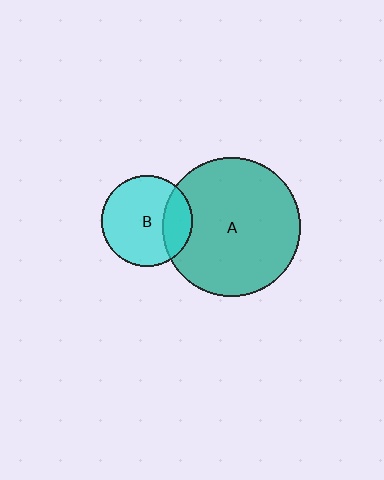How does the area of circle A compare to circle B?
Approximately 2.3 times.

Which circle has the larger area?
Circle A (teal).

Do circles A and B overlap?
Yes.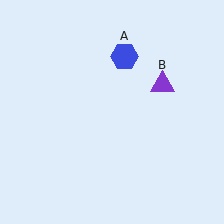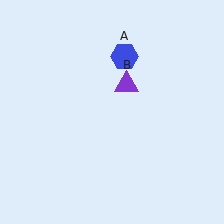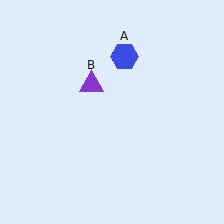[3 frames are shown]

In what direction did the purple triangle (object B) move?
The purple triangle (object B) moved left.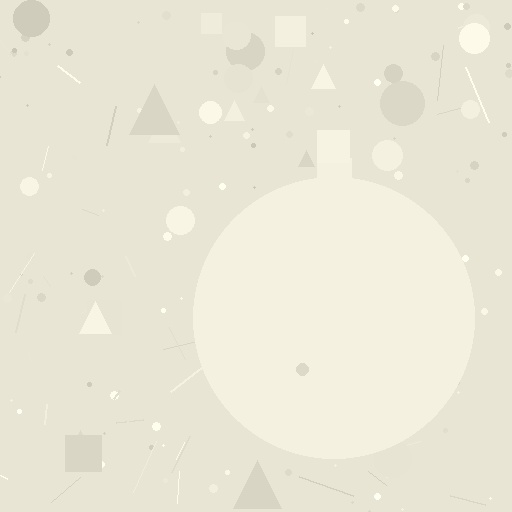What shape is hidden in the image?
A circle is hidden in the image.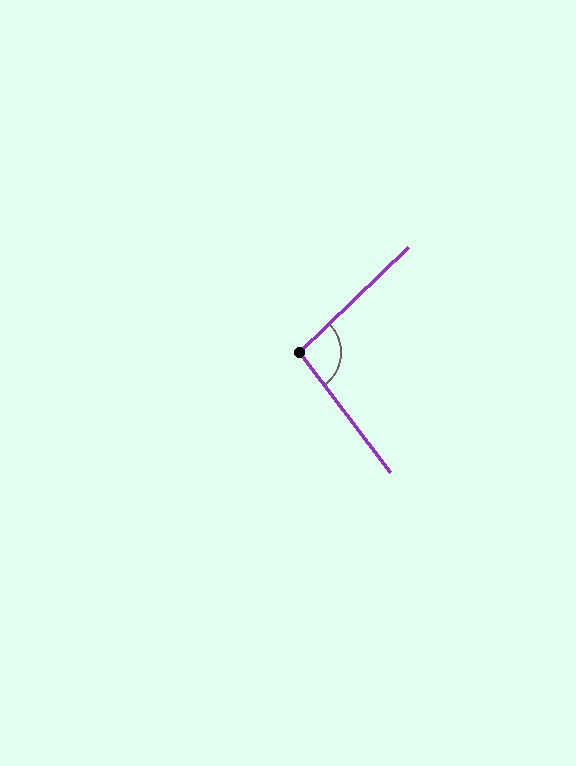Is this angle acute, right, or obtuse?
It is obtuse.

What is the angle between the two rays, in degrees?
Approximately 97 degrees.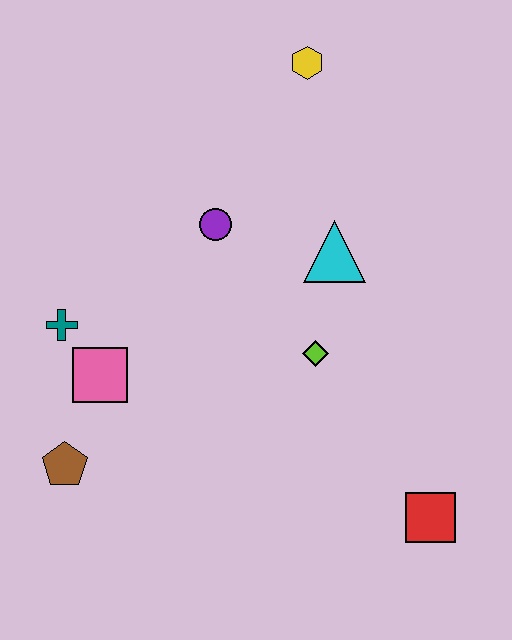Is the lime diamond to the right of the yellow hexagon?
Yes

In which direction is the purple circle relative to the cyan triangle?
The purple circle is to the left of the cyan triangle.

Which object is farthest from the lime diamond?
The yellow hexagon is farthest from the lime diamond.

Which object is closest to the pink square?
The teal cross is closest to the pink square.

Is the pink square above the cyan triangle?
No